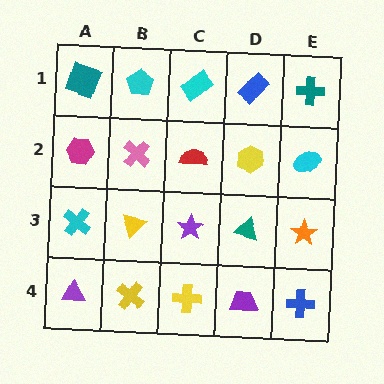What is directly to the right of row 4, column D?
A blue cross.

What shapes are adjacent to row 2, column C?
A cyan rectangle (row 1, column C), a purple star (row 3, column C), a pink cross (row 2, column B), a yellow hexagon (row 2, column D).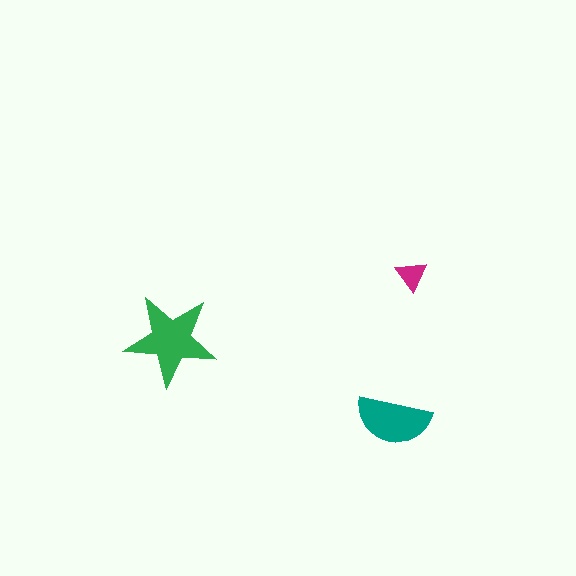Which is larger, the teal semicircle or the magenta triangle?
The teal semicircle.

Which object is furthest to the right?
The magenta triangle is rightmost.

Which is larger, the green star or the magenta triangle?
The green star.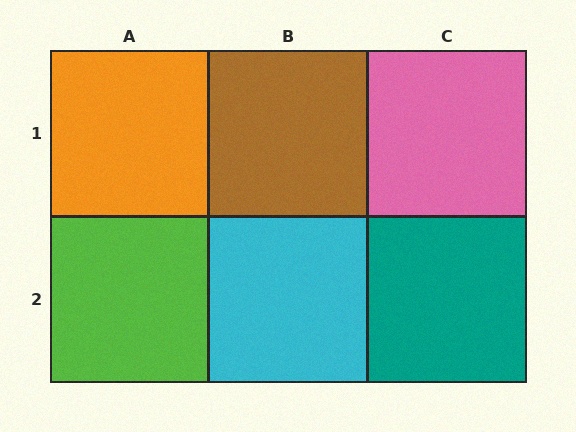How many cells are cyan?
1 cell is cyan.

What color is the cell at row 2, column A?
Lime.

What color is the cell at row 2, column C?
Teal.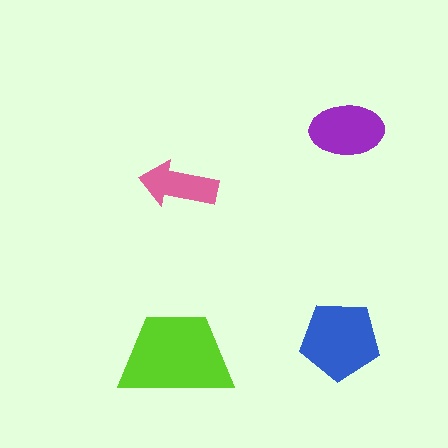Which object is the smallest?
The pink arrow.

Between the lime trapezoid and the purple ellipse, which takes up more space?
The lime trapezoid.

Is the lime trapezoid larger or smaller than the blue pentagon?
Larger.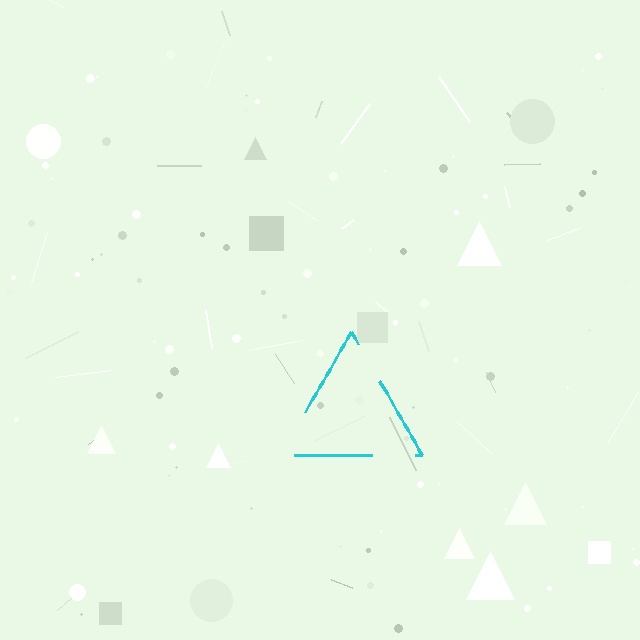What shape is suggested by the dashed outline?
The dashed outline suggests a triangle.